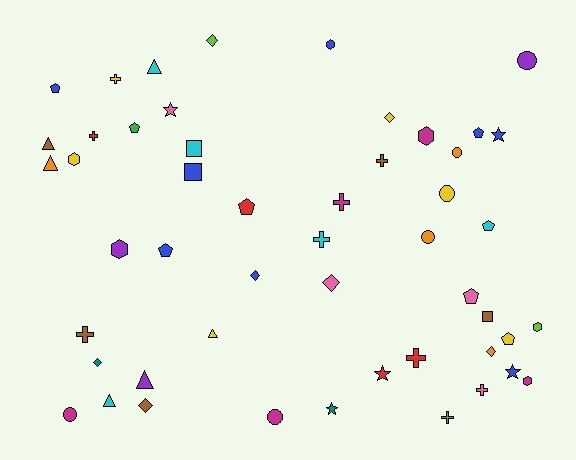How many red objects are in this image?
There are 4 red objects.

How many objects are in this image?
There are 50 objects.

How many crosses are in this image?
There are 9 crosses.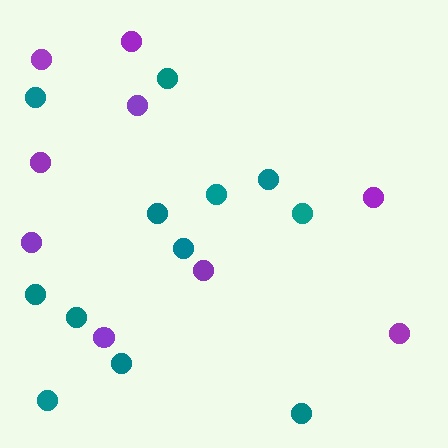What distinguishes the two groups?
There are 2 groups: one group of purple circles (9) and one group of teal circles (12).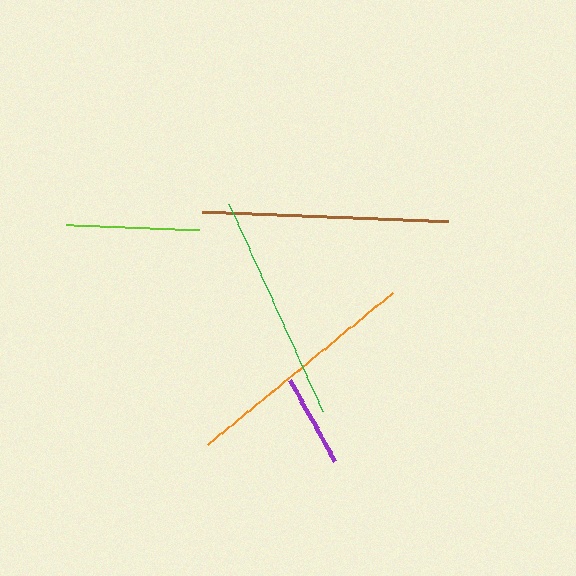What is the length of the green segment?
The green segment is approximately 228 pixels long.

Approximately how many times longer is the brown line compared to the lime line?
The brown line is approximately 1.8 times the length of the lime line.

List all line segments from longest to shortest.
From longest to shortest: brown, orange, green, lime, purple.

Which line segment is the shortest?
The purple line is the shortest at approximately 92 pixels.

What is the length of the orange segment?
The orange segment is approximately 239 pixels long.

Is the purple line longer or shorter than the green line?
The green line is longer than the purple line.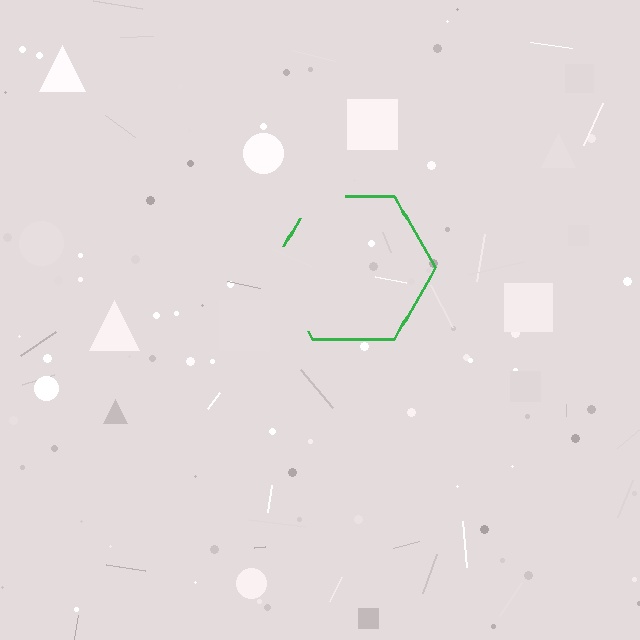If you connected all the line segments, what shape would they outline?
They would outline a hexagon.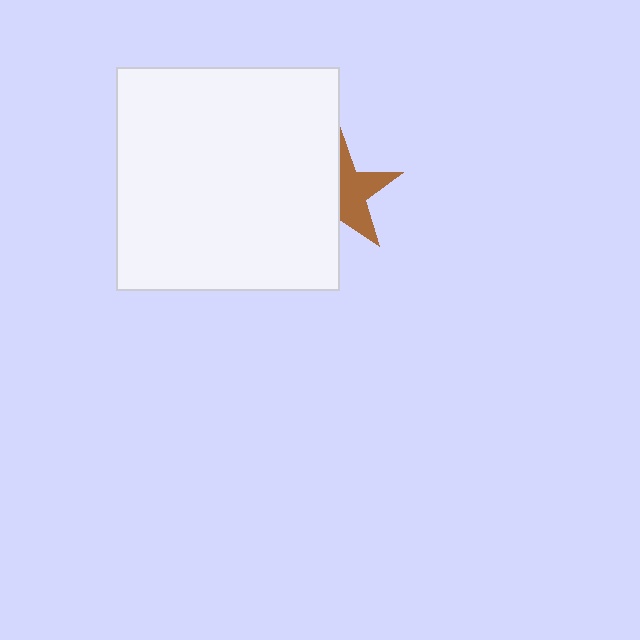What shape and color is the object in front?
The object in front is a white square.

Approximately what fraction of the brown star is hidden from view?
Roughly 49% of the brown star is hidden behind the white square.